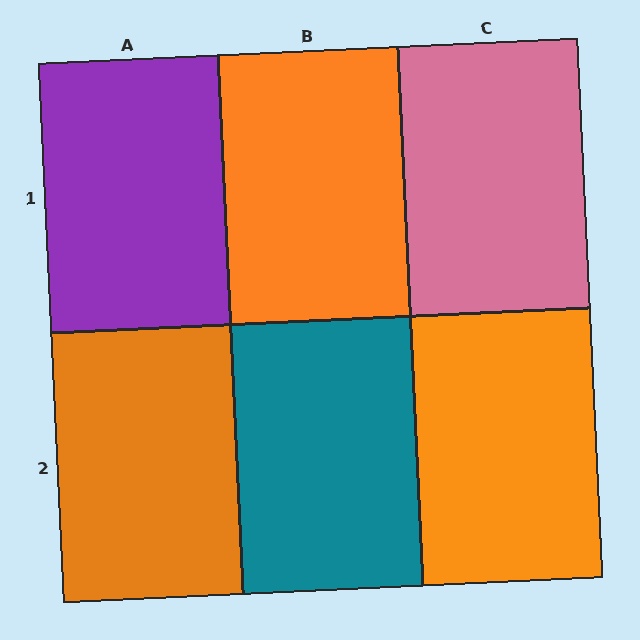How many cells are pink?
1 cell is pink.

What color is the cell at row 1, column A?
Purple.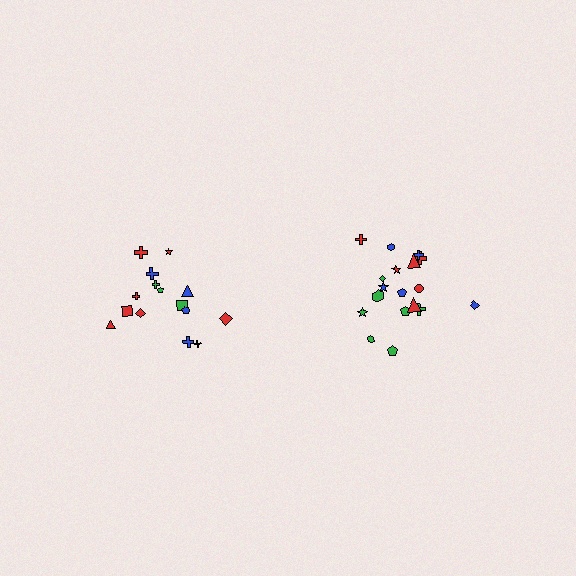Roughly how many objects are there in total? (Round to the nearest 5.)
Roughly 35 objects in total.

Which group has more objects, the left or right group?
The right group.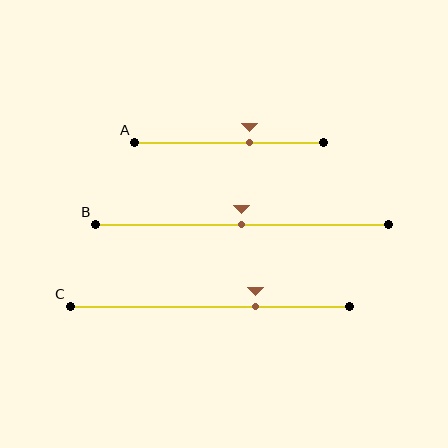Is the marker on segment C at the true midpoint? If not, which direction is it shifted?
No, the marker on segment C is shifted to the right by about 16% of the segment length.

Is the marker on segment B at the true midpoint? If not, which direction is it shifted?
Yes, the marker on segment B is at the true midpoint.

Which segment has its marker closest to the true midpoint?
Segment B has its marker closest to the true midpoint.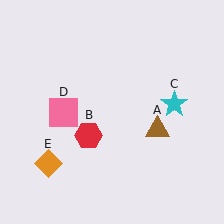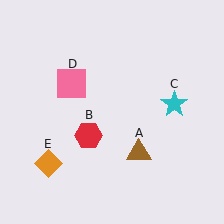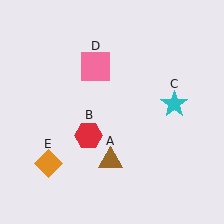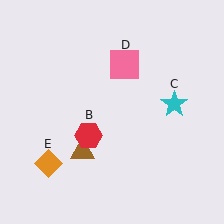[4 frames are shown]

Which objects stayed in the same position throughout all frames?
Red hexagon (object B) and cyan star (object C) and orange diamond (object E) remained stationary.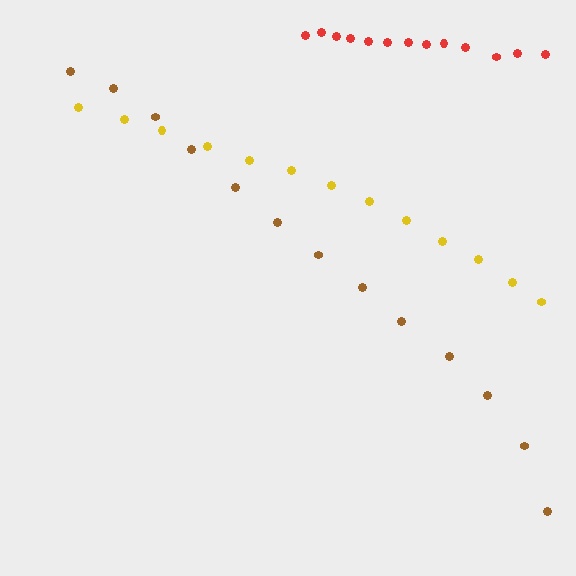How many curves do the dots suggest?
There are 3 distinct paths.